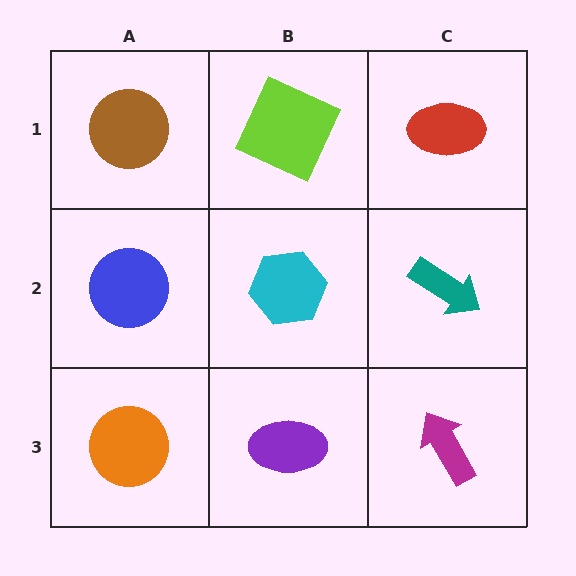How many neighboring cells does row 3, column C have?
2.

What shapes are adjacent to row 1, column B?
A cyan hexagon (row 2, column B), a brown circle (row 1, column A), a red ellipse (row 1, column C).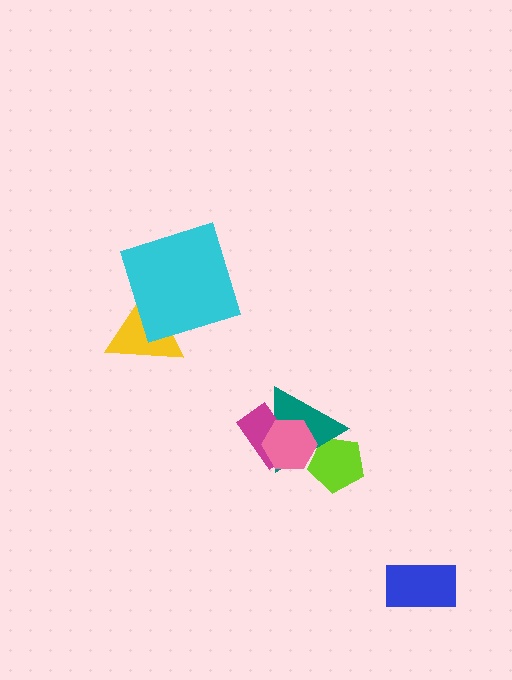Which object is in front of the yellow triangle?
The cyan square is in front of the yellow triangle.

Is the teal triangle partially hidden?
Yes, it is partially covered by another shape.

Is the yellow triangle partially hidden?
Yes, it is partially covered by another shape.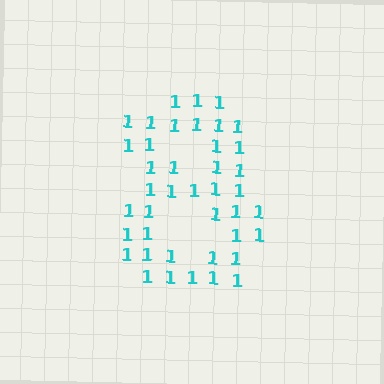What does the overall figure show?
The overall figure shows the digit 8.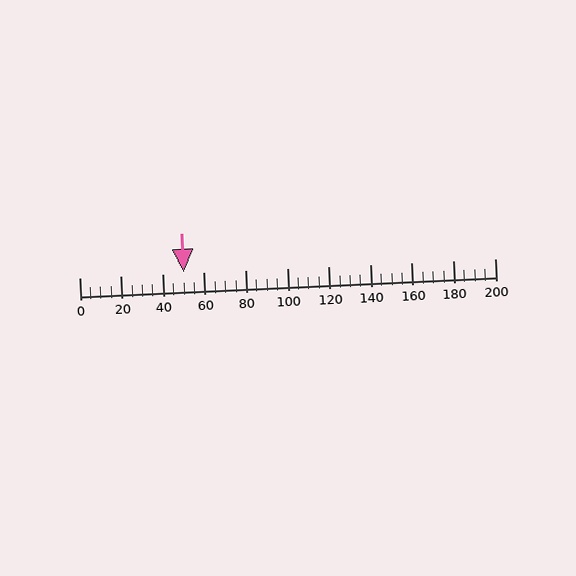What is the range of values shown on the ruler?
The ruler shows values from 0 to 200.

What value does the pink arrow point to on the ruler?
The pink arrow points to approximately 50.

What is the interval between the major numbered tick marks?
The major tick marks are spaced 20 units apart.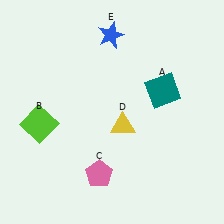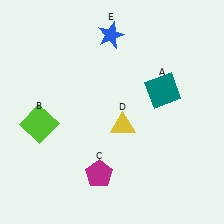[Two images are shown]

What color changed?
The pentagon (C) changed from pink in Image 1 to magenta in Image 2.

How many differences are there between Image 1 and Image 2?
There is 1 difference between the two images.